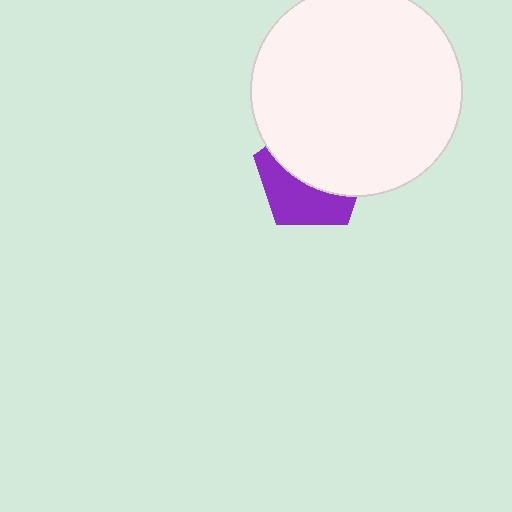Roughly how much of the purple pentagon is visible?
A small part of it is visible (roughly 43%).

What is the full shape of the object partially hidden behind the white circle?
The partially hidden object is a purple pentagon.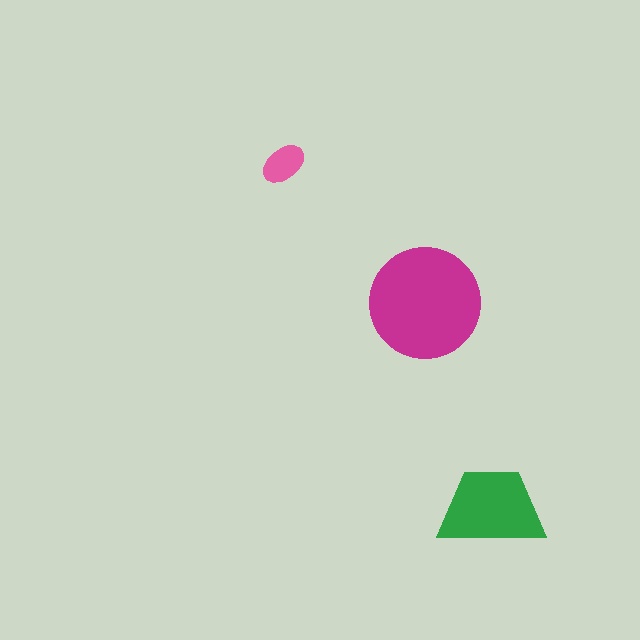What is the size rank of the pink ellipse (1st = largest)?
3rd.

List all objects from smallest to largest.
The pink ellipse, the green trapezoid, the magenta circle.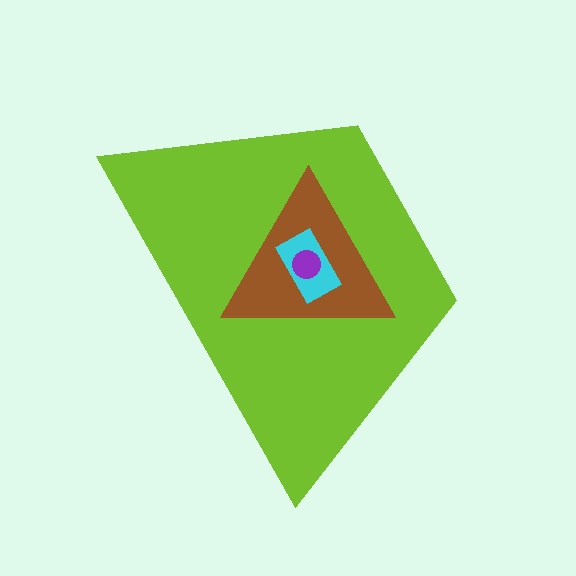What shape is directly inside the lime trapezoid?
The brown triangle.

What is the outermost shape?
The lime trapezoid.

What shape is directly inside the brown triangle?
The cyan rectangle.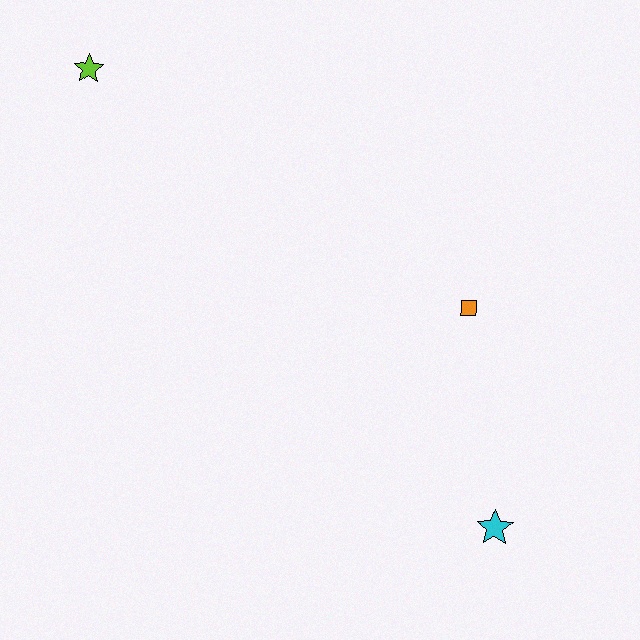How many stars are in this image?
There are 2 stars.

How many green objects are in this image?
There are no green objects.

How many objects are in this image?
There are 3 objects.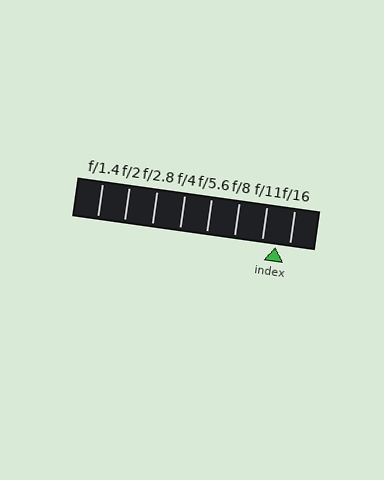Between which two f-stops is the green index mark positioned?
The index mark is between f/11 and f/16.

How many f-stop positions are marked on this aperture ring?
There are 8 f-stop positions marked.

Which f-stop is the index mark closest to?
The index mark is closest to f/16.